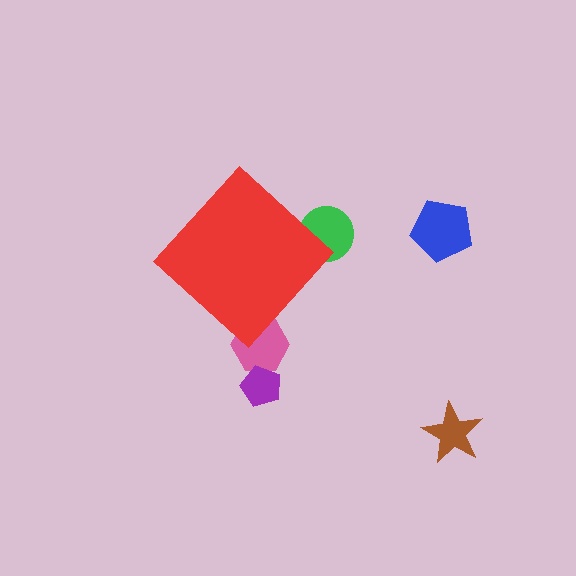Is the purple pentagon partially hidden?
No, the purple pentagon is fully visible.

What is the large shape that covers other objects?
A red diamond.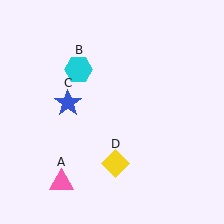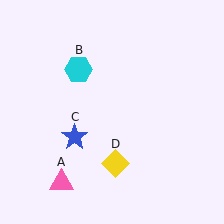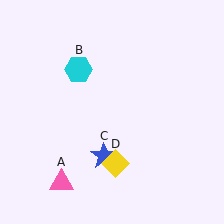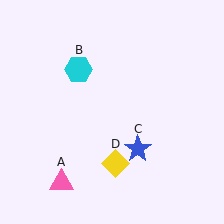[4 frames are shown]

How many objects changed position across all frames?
1 object changed position: blue star (object C).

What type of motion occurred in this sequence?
The blue star (object C) rotated counterclockwise around the center of the scene.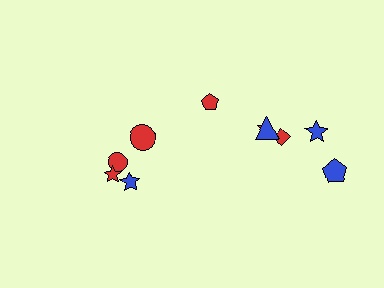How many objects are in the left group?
There are 4 objects.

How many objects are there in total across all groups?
There are 10 objects.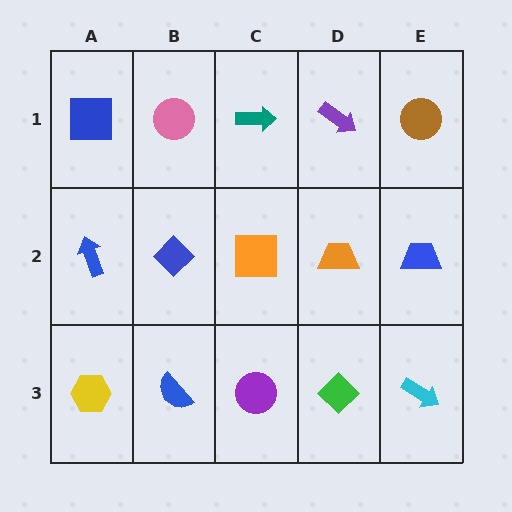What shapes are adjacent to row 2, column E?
A brown circle (row 1, column E), a cyan arrow (row 3, column E), an orange trapezoid (row 2, column D).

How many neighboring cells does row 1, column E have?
2.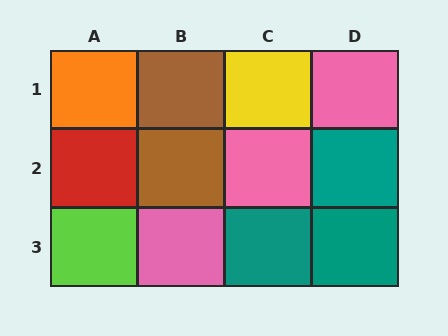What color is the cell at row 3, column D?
Teal.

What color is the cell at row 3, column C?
Teal.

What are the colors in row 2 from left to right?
Red, brown, pink, teal.